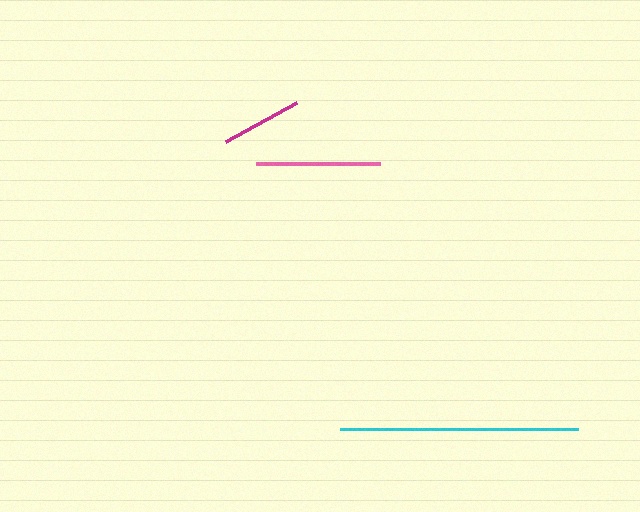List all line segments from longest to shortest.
From longest to shortest: cyan, pink, magenta.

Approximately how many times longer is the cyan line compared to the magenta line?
The cyan line is approximately 2.9 times the length of the magenta line.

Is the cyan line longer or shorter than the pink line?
The cyan line is longer than the pink line.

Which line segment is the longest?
The cyan line is the longest at approximately 239 pixels.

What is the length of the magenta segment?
The magenta segment is approximately 81 pixels long.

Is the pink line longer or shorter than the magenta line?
The pink line is longer than the magenta line.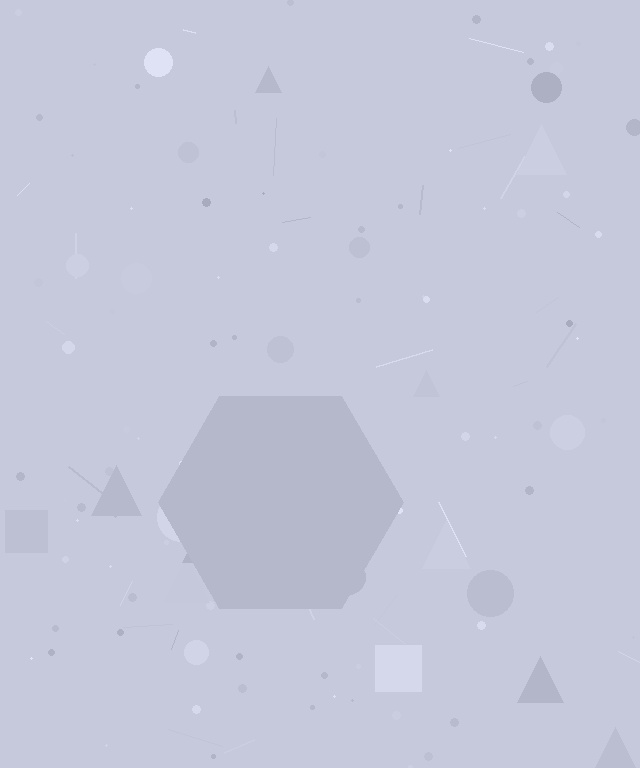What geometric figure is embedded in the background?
A hexagon is embedded in the background.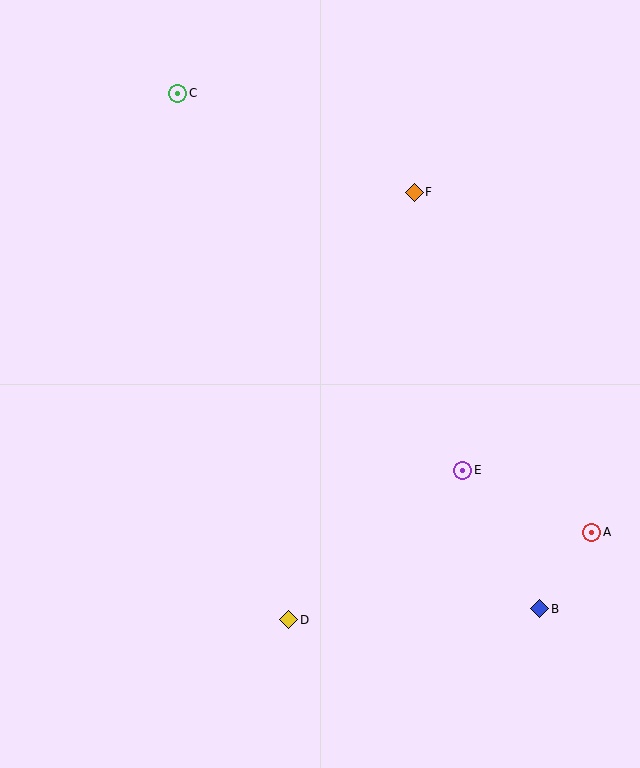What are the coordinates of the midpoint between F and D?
The midpoint between F and D is at (351, 406).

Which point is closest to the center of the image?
Point E at (463, 470) is closest to the center.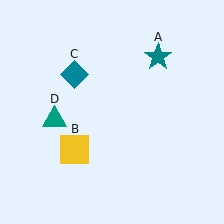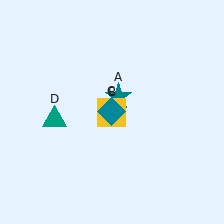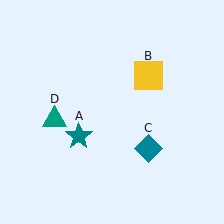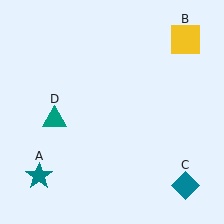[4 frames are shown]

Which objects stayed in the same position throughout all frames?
Teal triangle (object D) remained stationary.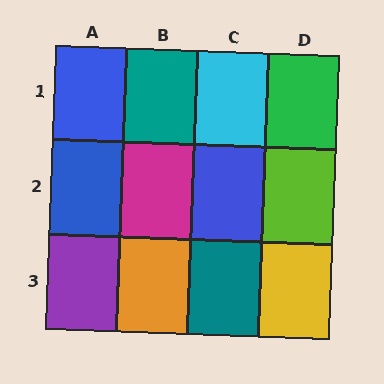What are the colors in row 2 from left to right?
Blue, magenta, blue, lime.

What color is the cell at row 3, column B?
Orange.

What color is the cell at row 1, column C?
Cyan.